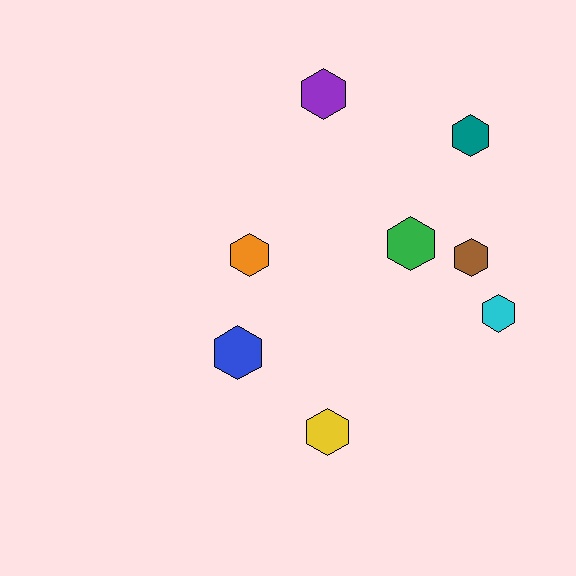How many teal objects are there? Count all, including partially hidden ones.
There is 1 teal object.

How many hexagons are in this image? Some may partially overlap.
There are 8 hexagons.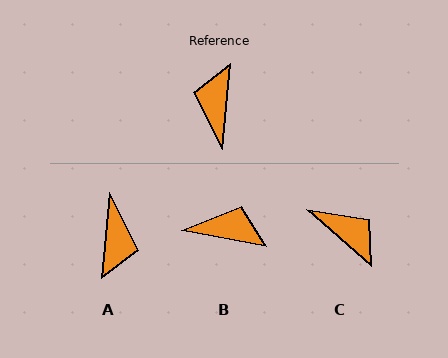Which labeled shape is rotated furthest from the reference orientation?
A, about 179 degrees away.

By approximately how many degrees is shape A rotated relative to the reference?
Approximately 179 degrees clockwise.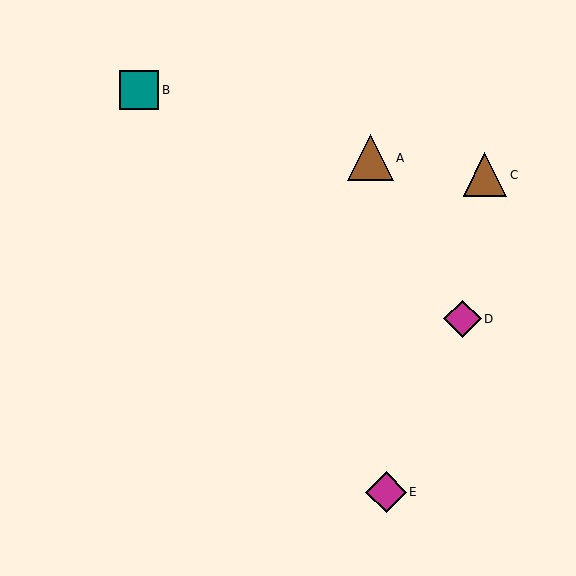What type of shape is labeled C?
Shape C is a brown triangle.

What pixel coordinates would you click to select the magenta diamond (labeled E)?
Click at (386, 492) to select the magenta diamond E.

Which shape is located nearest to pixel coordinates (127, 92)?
The teal square (labeled B) at (139, 90) is nearest to that location.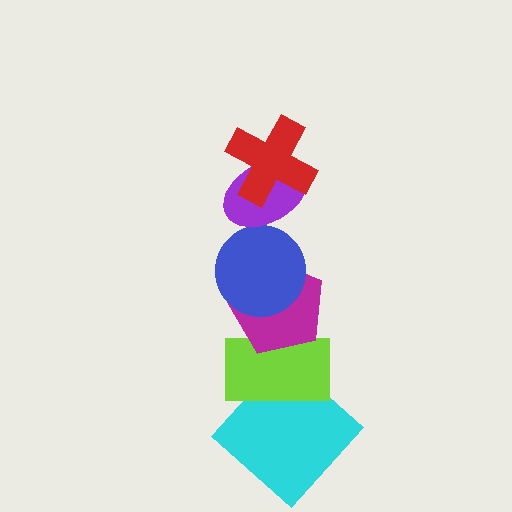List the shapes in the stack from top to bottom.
From top to bottom: the red cross, the purple ellipse, the blue circle, the magenta pentagon, the lime rectangle, the cyan diamond.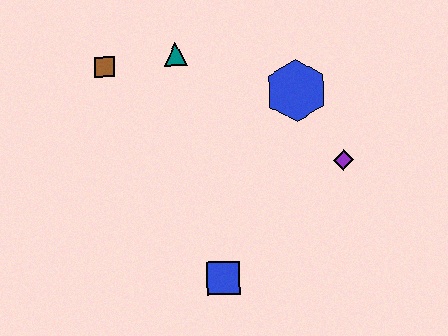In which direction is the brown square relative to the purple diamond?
The brown square is to the left of the purple diamond.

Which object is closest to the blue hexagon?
The purple diamond is closest to the blue hexagon.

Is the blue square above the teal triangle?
No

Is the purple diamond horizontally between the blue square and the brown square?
No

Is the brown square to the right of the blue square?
No